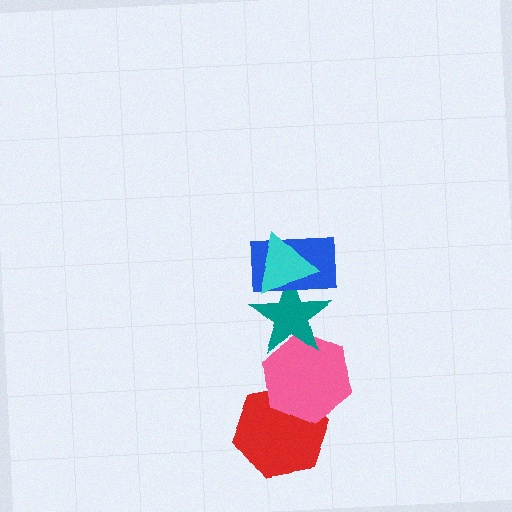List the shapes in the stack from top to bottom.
From top to bottom: the cyan triangle, the blue rectangle, the teal star, the pink hexagon, the red hexagon.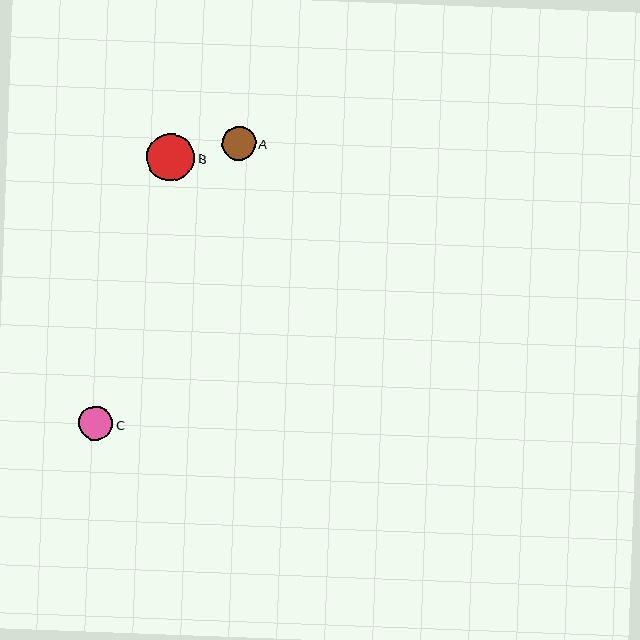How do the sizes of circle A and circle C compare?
Circle A and circle C are approximately the same size.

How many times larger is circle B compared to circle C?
Circle B is approximately 1.4 times the size of circle C.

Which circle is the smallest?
Circle C is the smallest with a size of approximately 34 pixels.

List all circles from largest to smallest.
From largest to smallest: B, A, C.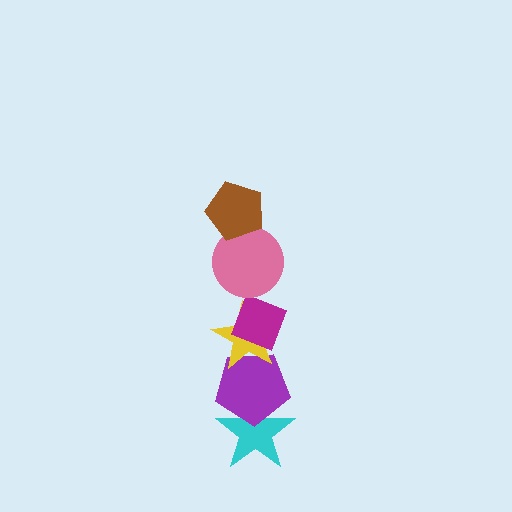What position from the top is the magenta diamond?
The magenta diamond is 3rd from the top.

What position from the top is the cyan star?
The cyan star is 6th from the top.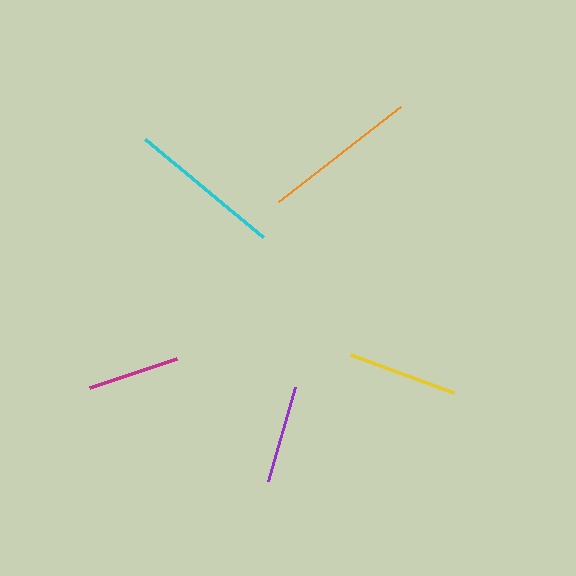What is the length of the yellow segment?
The yellow segment is approximately 110 pixels long.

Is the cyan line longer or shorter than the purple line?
The cyan line is longer than the purple line.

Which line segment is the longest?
The orange line is the longest at approximately 155 pixels.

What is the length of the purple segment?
The purple segment is approximately 98 pixels long.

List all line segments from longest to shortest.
From longest to shortest: orange, cyan, yellow, purple, magenta.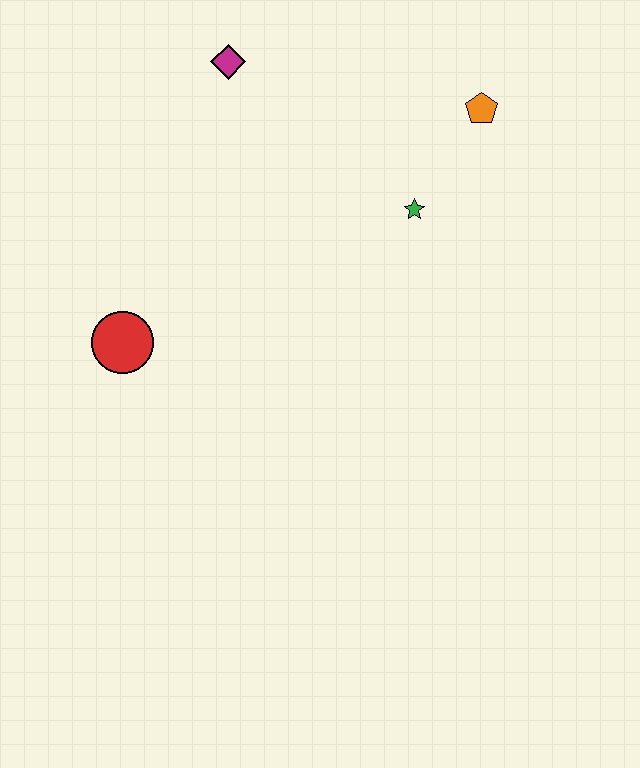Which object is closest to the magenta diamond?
The green star is closest to the magenta diamond.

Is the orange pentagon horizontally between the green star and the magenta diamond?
No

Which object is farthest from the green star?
The red circle is farthest from the green star.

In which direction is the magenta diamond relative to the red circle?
The magenta diamond is above the red circle.